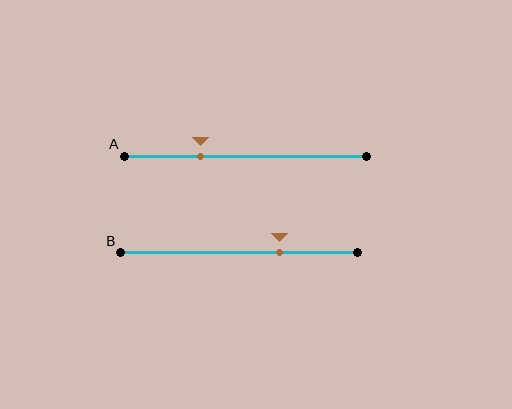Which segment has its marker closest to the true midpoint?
Segment B has its marker closest to the true midpoint.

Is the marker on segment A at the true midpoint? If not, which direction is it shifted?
No, the marker on segment A is shifted to the left by about 18% of the segment length.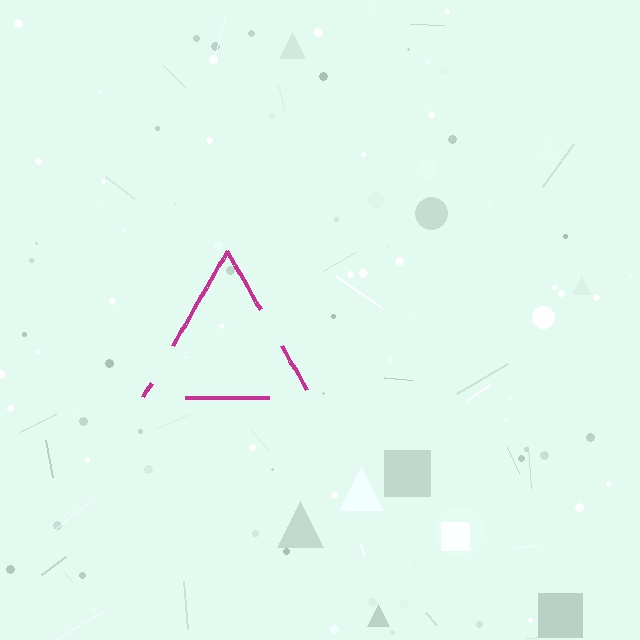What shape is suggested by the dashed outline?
The dashed outline suggests a triangle.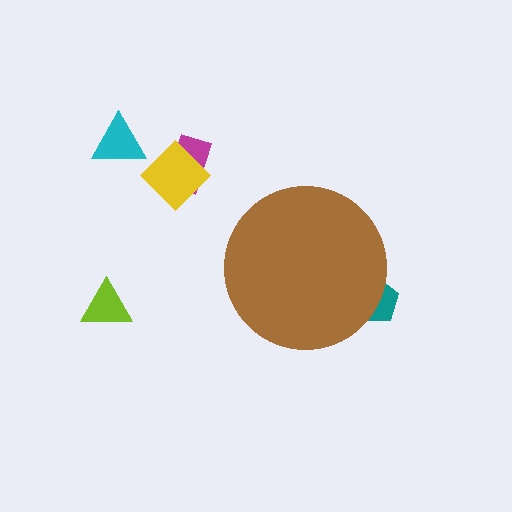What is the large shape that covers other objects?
A brown circle.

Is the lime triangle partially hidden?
No, the lime triangle is fully visible.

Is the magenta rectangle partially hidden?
No, the magenta rectangle is fully visible.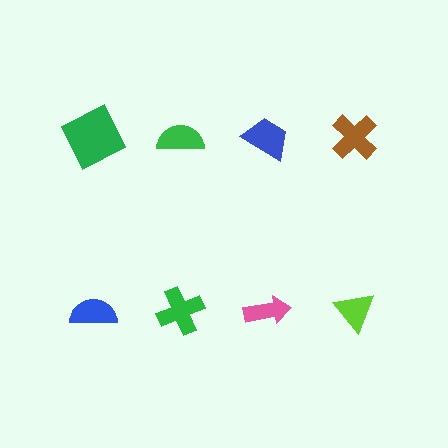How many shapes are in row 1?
4 shapes.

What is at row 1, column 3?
A blue trapezoid.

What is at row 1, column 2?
A green semicircle.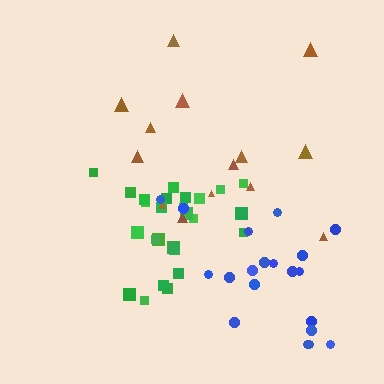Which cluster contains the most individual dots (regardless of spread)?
Green (26).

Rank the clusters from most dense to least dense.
green, blue, brown.